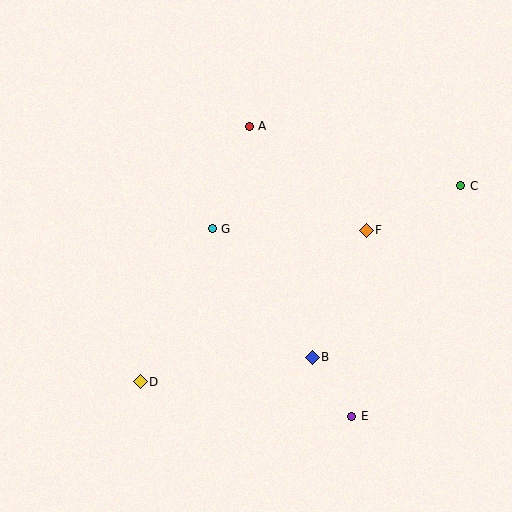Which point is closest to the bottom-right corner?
Point E is closest to the bottom-right corner.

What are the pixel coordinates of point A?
Point A is at (249, 126).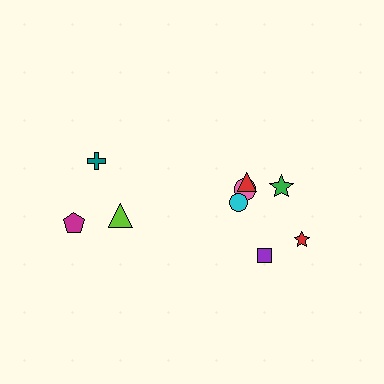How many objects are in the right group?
There are 6 objects.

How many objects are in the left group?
There are 3 objects.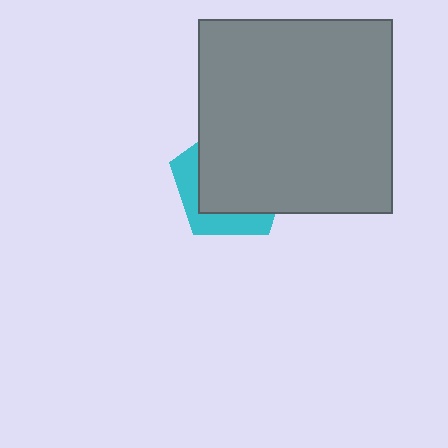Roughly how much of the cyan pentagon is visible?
A small part of it is visible (roughly 31%).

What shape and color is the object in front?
The object in front is a gray square.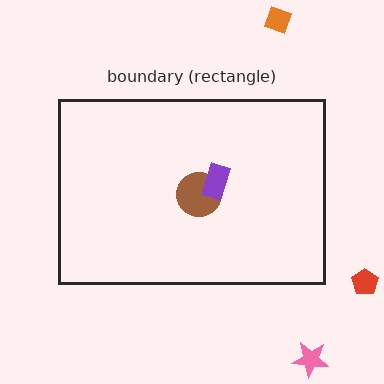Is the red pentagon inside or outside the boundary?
Outside.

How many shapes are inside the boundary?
2 inside, 3 outside.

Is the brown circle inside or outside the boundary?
Inside.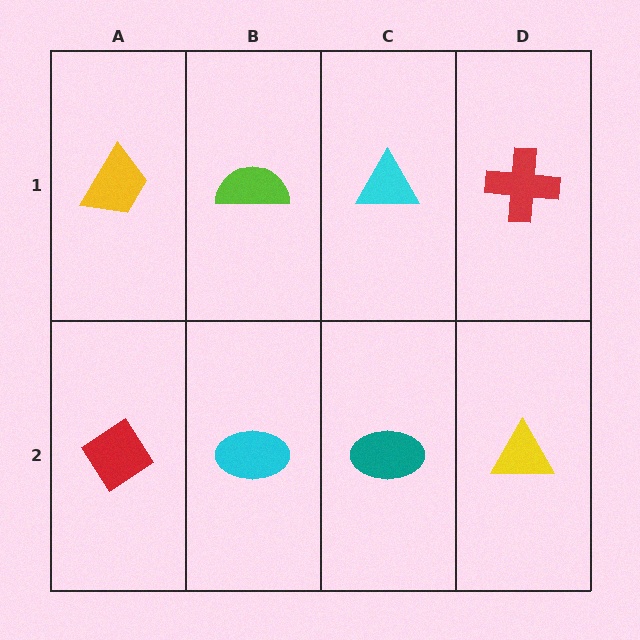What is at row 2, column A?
A red diamond.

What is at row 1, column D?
A red cross.